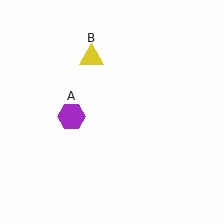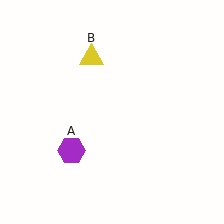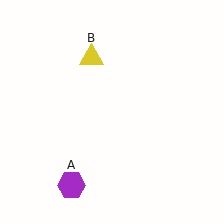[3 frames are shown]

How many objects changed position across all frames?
1 object changed position: purple hexagon (object A).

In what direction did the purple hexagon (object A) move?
The purple hexagon (object A) moved down.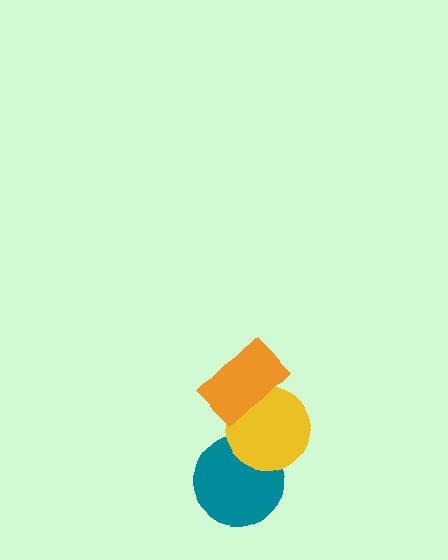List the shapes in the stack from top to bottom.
From top to bottom: the orange rectangle, the yellow circle, the teal circle.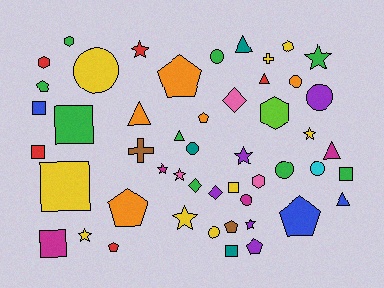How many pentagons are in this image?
There are 8 pentagons.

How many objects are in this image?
There are 50 objects.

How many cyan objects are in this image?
There is 1 cyan object.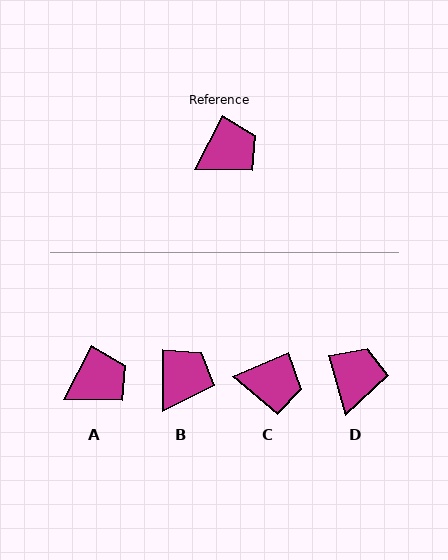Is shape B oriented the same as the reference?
No, it is off by about 27 degrees.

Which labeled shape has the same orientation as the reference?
A.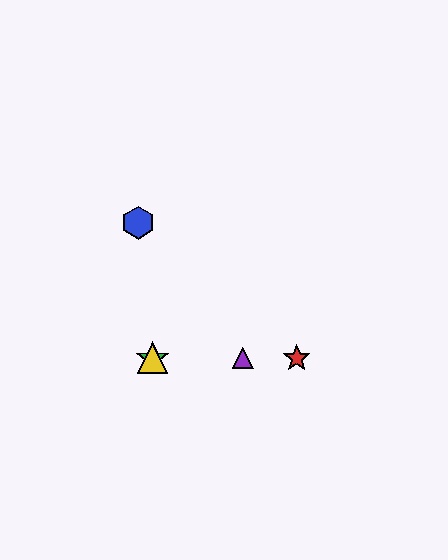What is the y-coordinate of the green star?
The green star is at y≈358.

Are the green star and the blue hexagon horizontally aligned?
No, the green star is at y≈358 and the blue hexagon is at y≈223.